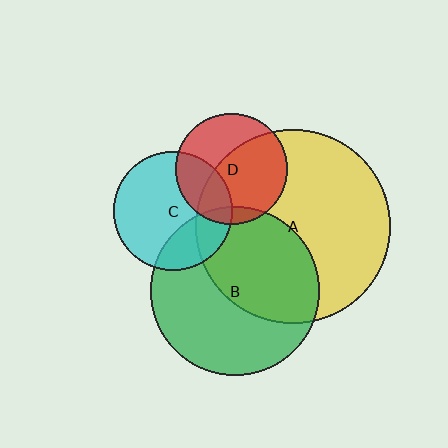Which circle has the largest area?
Circle A (yellow).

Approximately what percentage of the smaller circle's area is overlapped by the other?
Approximately 10%.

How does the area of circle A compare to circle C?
Approximately 2.7 times.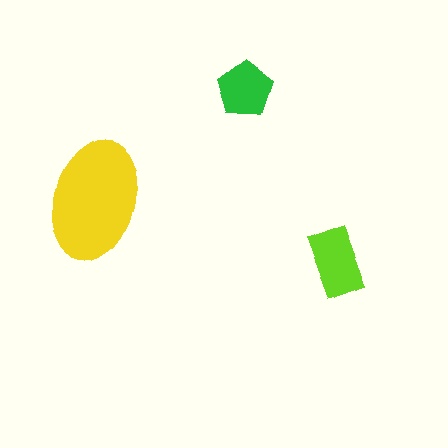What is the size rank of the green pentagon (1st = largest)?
3rd.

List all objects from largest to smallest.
The yellow ellipse, the lime rectangle, the green pentagon.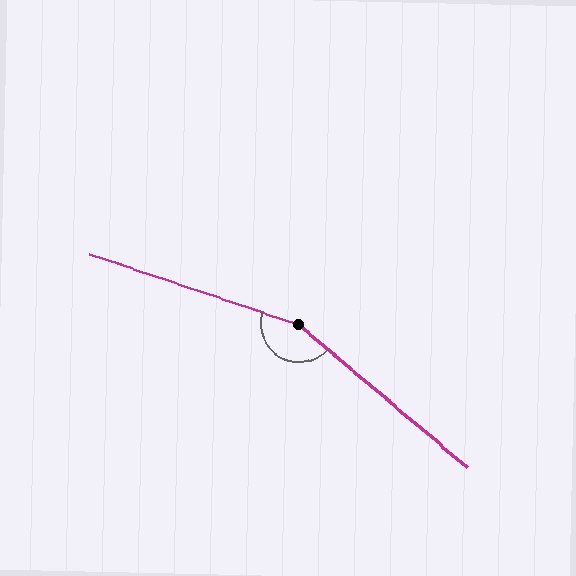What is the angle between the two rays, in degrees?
Approximately 158 degrees.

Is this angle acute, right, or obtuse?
It is obtuse.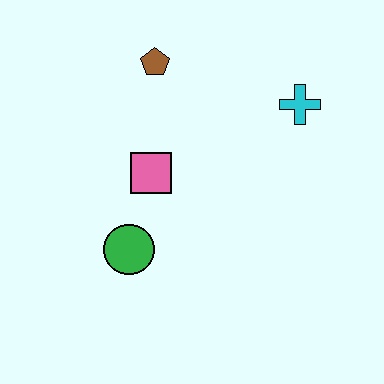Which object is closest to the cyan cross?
The brown pentagon is closest to the cyan cross.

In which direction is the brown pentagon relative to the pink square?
The brown pentagon is above the pink square.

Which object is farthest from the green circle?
The cyan cross is farthest from the green circle.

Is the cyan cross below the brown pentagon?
Yes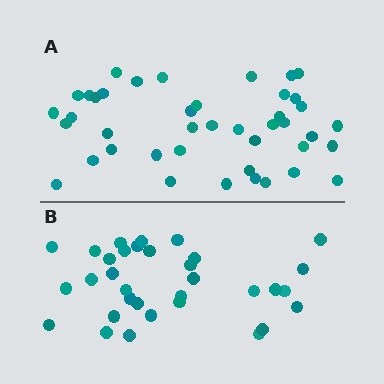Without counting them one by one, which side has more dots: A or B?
Region A (the top region) has more dots.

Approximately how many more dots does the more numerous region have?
Region A has roughly 8 or so more dots than region B.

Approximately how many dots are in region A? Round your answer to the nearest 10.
About 40 dots. (The exact count is 42, which rounds to 40.)